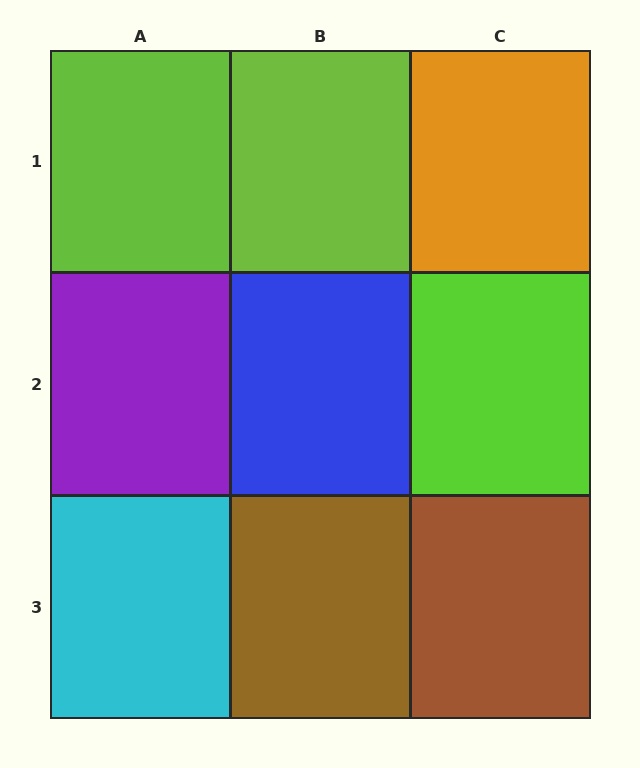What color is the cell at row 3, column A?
Cyan.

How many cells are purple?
1 cell is purple.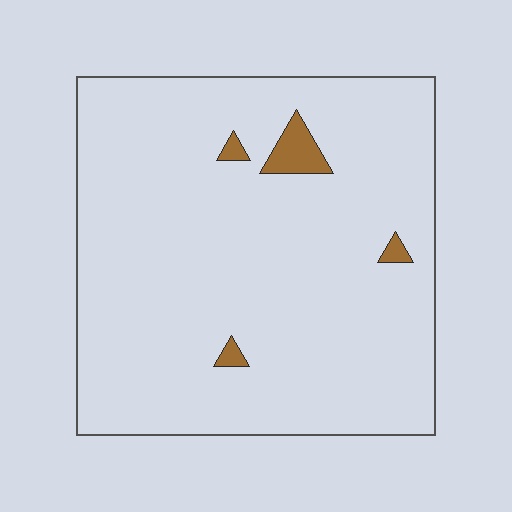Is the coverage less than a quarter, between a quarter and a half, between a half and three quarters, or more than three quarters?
Less than a quarter.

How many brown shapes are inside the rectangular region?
4.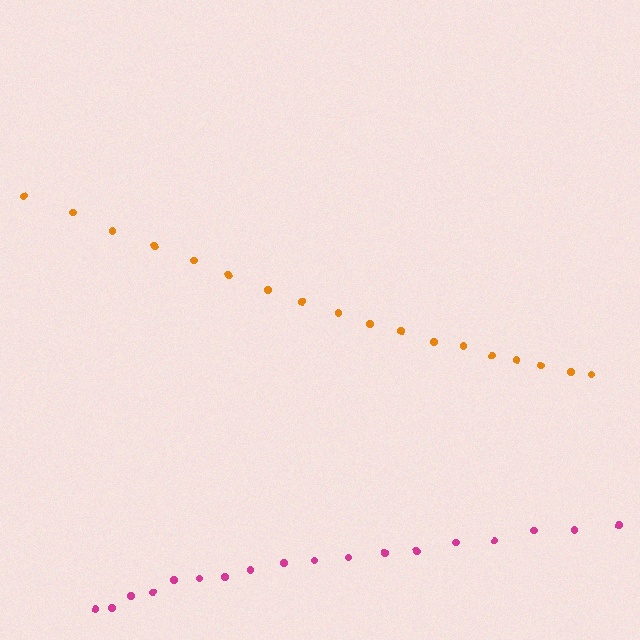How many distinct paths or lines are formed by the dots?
There are 2 distinct paths.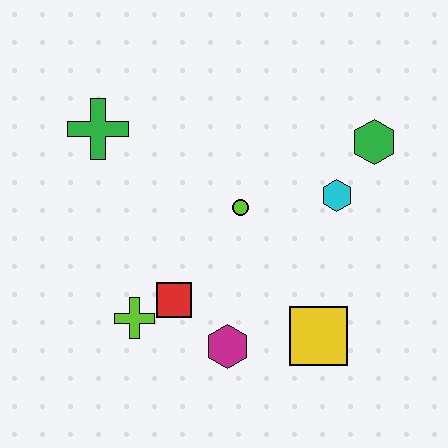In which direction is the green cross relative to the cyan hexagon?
The green cross is to the left of the cyan hexagon.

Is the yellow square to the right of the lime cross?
Yes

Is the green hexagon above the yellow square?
Yes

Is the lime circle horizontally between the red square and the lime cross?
No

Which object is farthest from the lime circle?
The green cross is farthest from the lime circle.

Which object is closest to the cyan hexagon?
The green hexagon is closest to the cyan hexagon.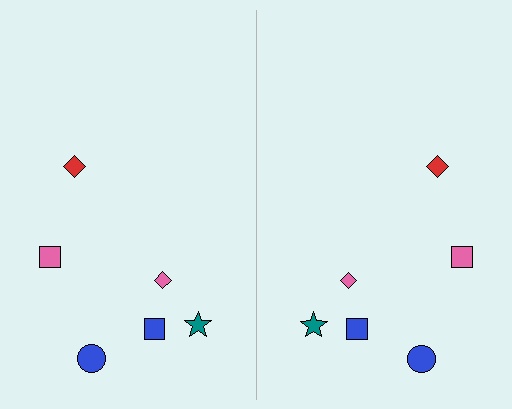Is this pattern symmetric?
Yes, this pattern has bilateral (reflection) symmetry.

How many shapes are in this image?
There are 12 shapes in this image.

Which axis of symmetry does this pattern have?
The pattern has a vertical axis of symmetry running through the center of the image.